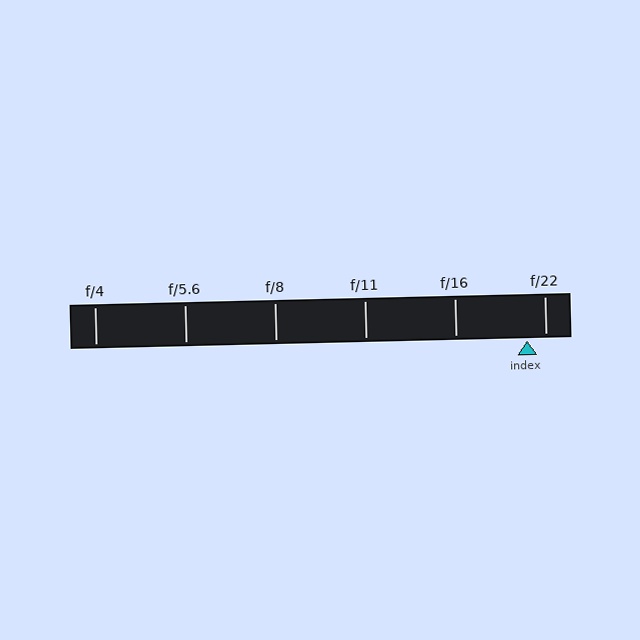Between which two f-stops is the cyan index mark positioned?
The index mark is between f/16 and f/22.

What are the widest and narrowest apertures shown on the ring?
The widest aperture shown is f/4 and the narrowest is f/22.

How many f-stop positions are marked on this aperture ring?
There are 6 f-stop positions marked.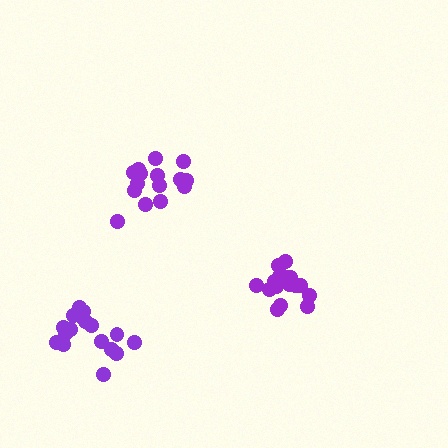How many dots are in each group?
Group 1: 15 dots, Group 2: 17 dots, Group 3: 17 dots (49 total).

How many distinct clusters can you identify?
There are 3 distinct clusters.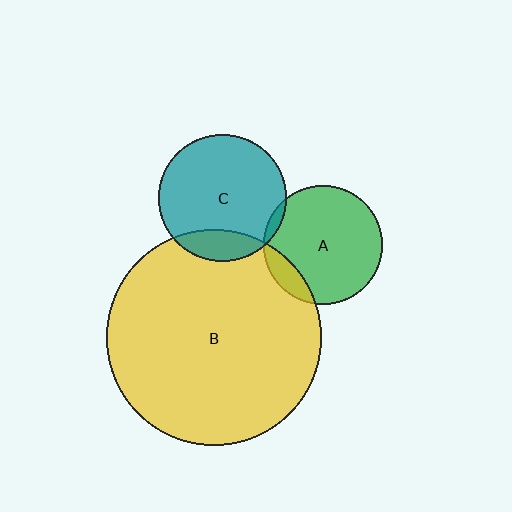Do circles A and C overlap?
Yes.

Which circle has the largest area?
Circle B (yellow).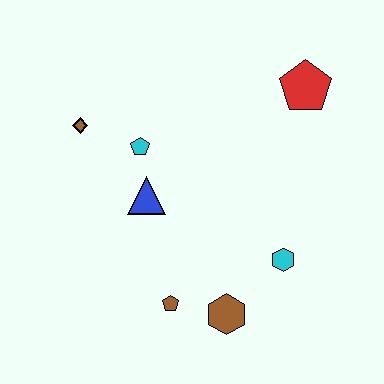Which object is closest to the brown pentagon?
The brown hexagon is closest to the brown pentagon.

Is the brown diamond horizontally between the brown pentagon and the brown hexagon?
No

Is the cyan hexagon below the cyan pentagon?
Yes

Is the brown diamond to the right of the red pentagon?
No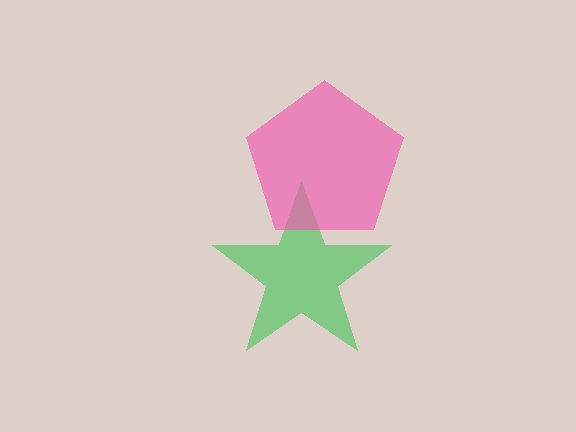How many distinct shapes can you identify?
There are 2 distinct shapes: a green star, a pink pentagon.